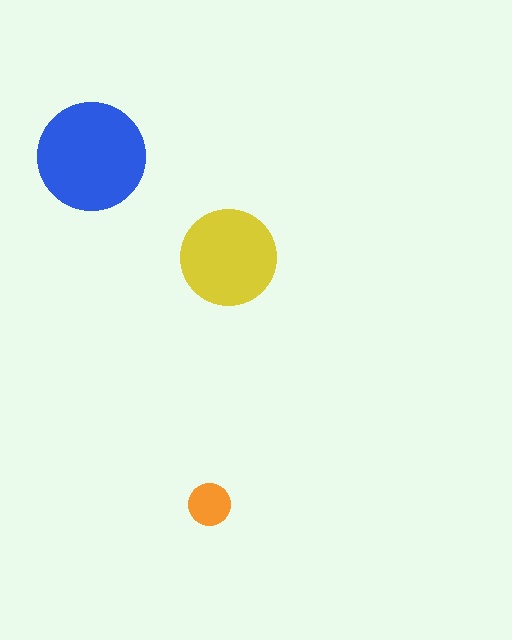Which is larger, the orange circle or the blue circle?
The blue one.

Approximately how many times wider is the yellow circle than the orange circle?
About 2.5 times wider.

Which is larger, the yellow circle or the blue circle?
The blue one.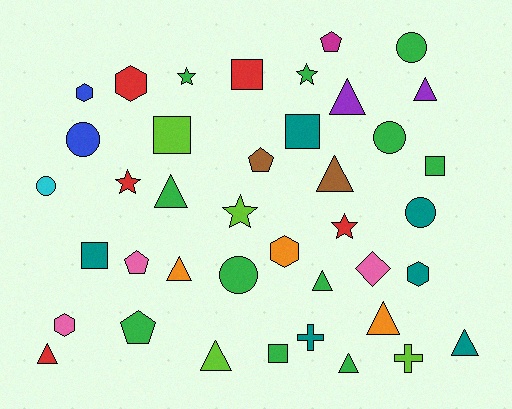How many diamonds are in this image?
There is 1 diamond.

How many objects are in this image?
There are 40 objects.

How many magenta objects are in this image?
There is 1 magenta object.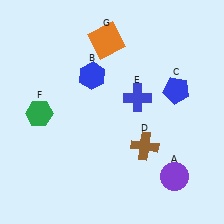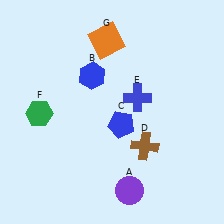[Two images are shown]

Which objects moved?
The objects that moved are: the purple circle (A), the blue pentagon (C).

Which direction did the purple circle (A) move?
The purple circle (A) moved left.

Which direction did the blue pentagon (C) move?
The blue pentagon (C) moved left.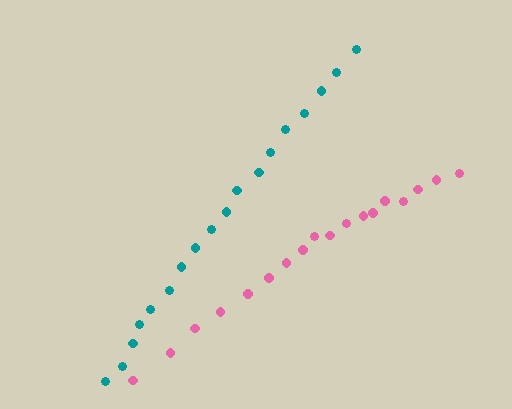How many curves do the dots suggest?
There are 2 distinct paths.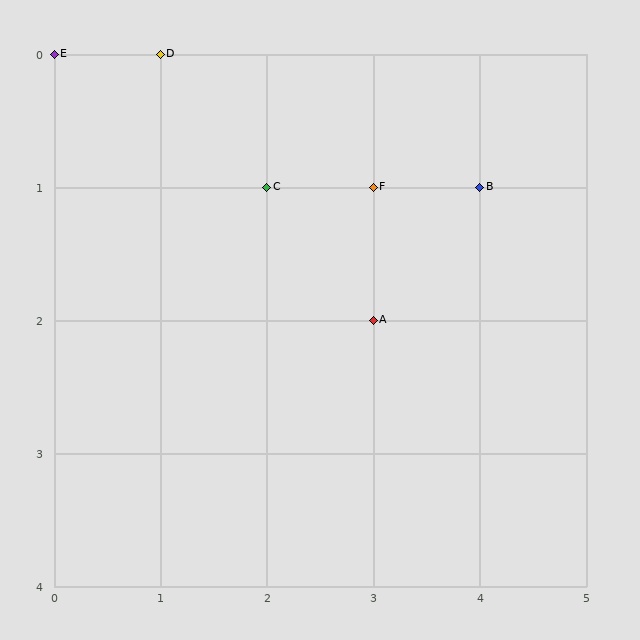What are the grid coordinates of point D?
Point D is at grid coordinates (1, 0).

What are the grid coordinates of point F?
Point F is at grid coordinates (3, 1).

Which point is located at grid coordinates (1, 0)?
Point D is at (1, 0).